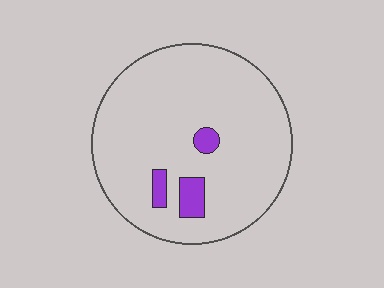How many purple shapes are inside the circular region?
3.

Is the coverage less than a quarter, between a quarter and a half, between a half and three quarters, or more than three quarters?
Less than a quarter.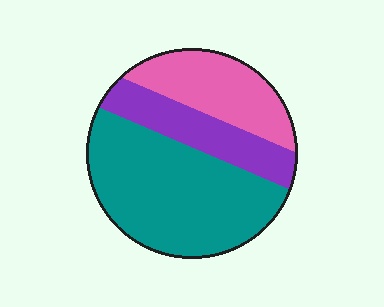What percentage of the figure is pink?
Pink takes up between a quarter and a half of the figure.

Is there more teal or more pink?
Teal.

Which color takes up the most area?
Teal, at roughly 55%.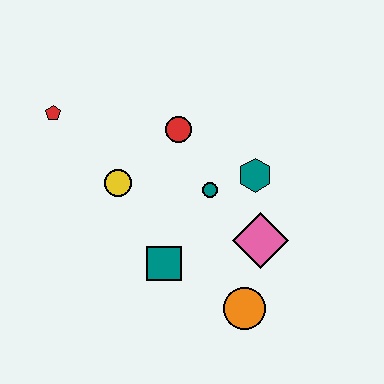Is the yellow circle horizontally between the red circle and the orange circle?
No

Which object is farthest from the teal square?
The red pentagon is farthest from the teal square.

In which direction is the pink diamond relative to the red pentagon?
The pink diamond is to the right of the red pentagon.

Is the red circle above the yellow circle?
Yes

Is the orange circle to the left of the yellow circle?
No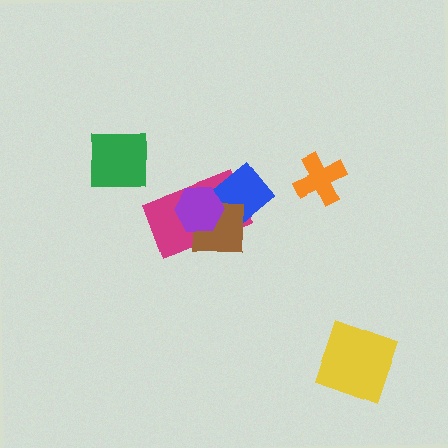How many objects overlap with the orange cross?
0 objects overlap with the orange cross.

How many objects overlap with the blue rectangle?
3 objects overlap with the blue rectangle.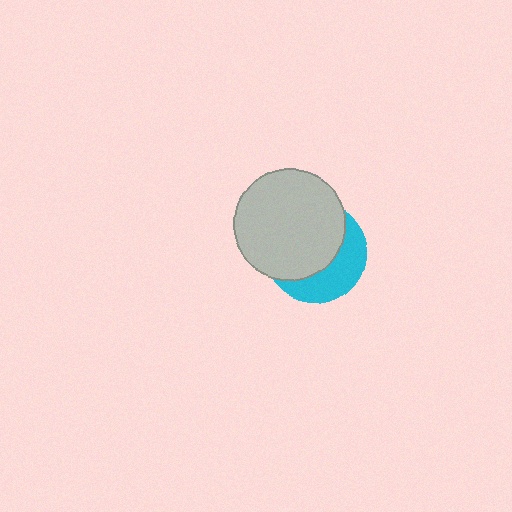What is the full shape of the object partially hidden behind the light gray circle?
The partially hidden object is a cyan circle.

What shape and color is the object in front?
The object in front is a light gray circle.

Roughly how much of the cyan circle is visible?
A small part of it is visible (roughly 38%).